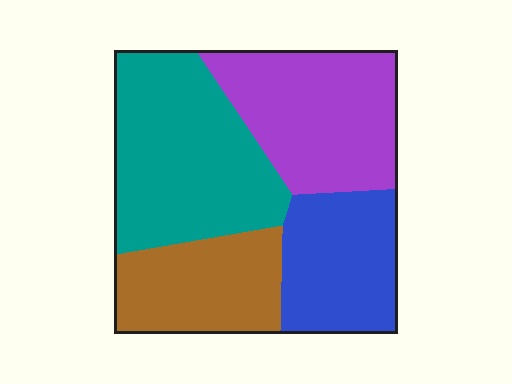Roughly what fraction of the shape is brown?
Brown covers around 20% of the shape.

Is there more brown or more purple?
Purple.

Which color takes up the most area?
Teal, at roughly 35%.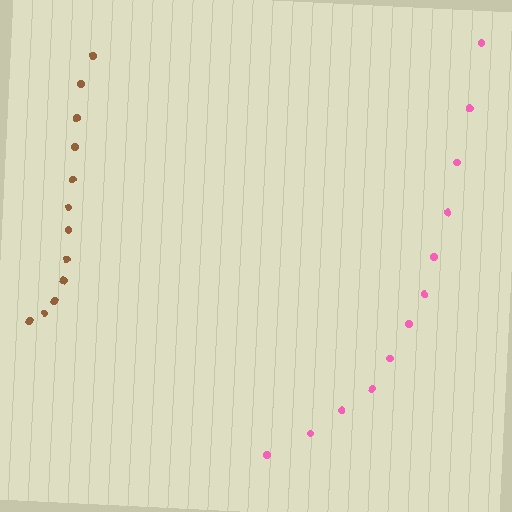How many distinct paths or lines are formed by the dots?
There are 2 distinct paths.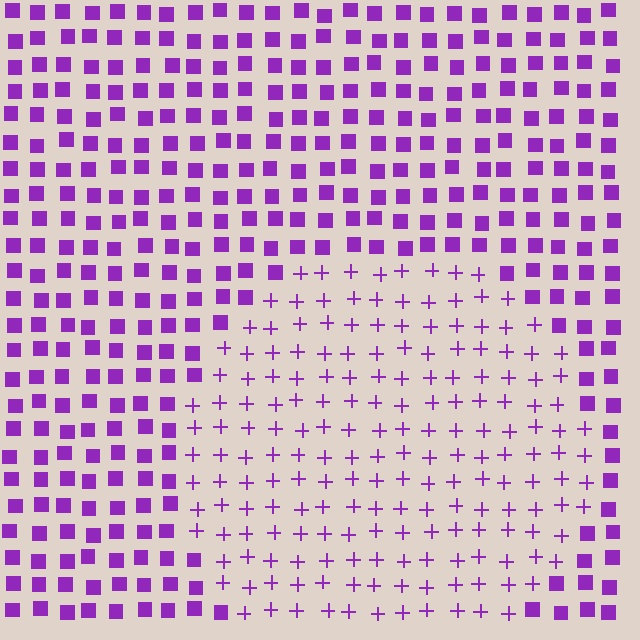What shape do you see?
I see a circle.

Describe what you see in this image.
The image is filled with small purple elements arranged in a uniform grid. A circle-shaped region contains plus signs, while the surrounding area contains squares. The boundary is defined purely by the change in element shape.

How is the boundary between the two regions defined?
The boundary is defined by a change in element shape: plus signs inside vs. squares outside. All elements share the same color and spacing.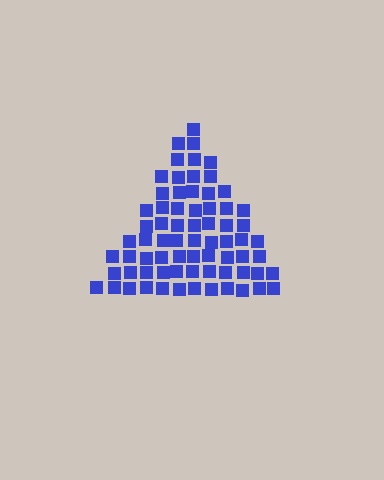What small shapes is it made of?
It is made of small squares.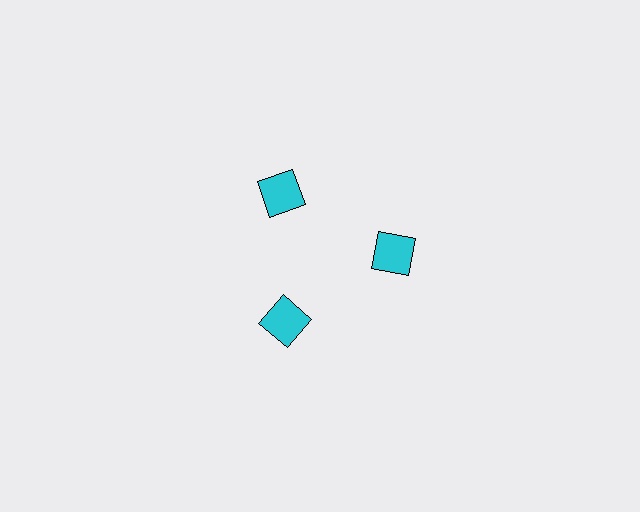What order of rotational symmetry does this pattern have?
This pattern has 3-fold rotational symmetry.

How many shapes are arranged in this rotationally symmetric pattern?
There are 3 shapes, arranged in 3 groups of 1.